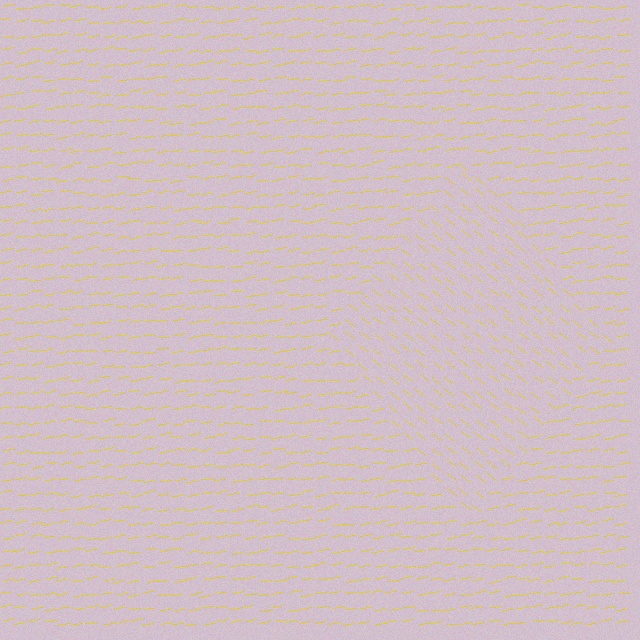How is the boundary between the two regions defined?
The boundary is defined purely by a change in line orientation (approximately 45 degrees difference). All lines are the same color and thickness.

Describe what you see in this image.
The image is filled with small yellow line segments. A diamond region in the image has lines oriented differently from the surrounding lines, creating a visible texture boundary.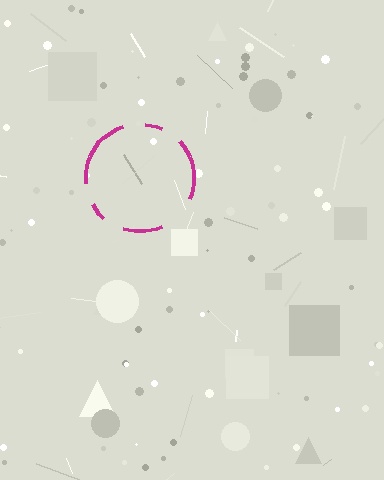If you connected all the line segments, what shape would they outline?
They would outline a circle.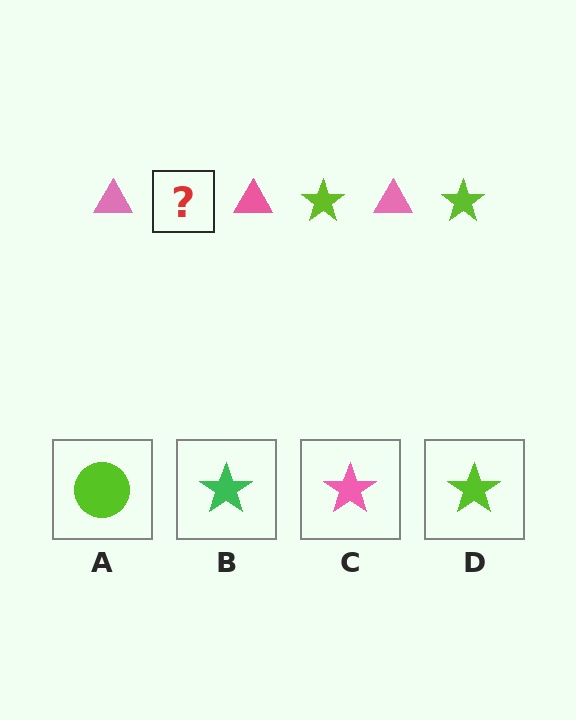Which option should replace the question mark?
Option D.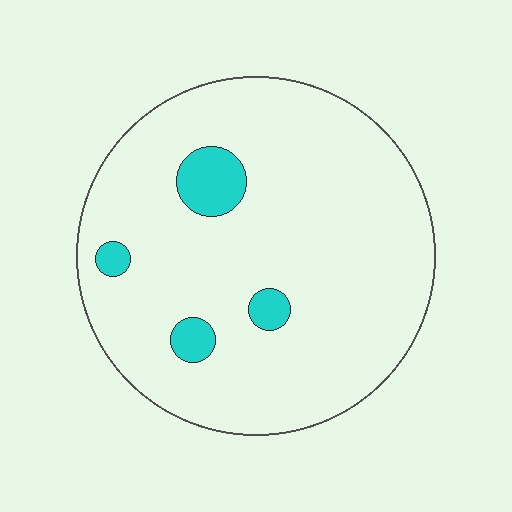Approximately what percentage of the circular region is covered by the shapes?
Approximately 10%.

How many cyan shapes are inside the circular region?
4.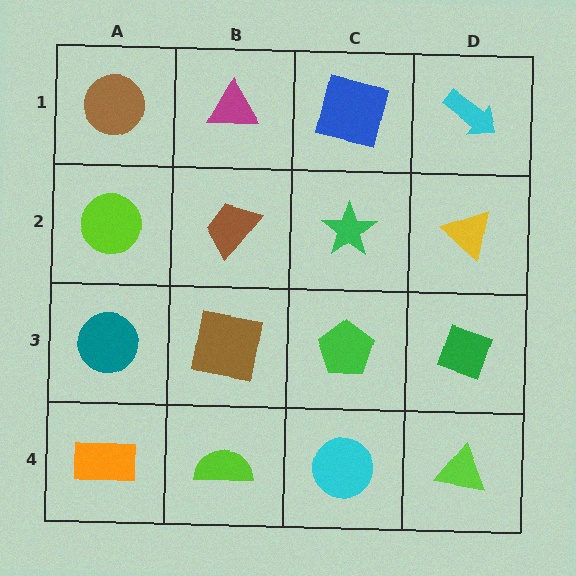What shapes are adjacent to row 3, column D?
A yellow triangle (row 2, column D), a lime triangle (row 4, column D), a green pentagon (row 3, column C).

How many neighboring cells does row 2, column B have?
4.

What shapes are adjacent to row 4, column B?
A brown square (row 3, column B), an orange rectangle (row 4, column A), a cyan circle (row 4, column C).